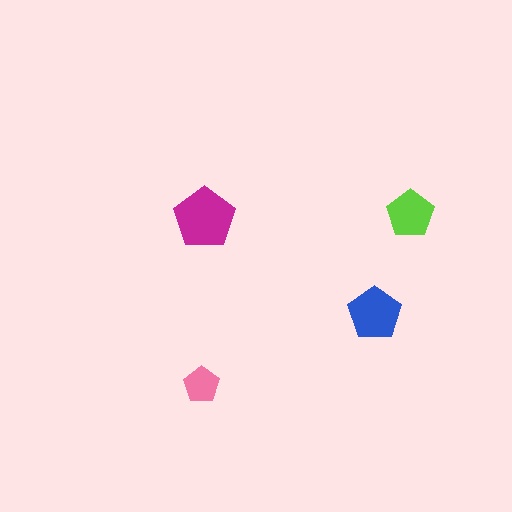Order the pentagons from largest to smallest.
the magenta one, the blue one, the lime one, the pink one.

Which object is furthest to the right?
The lime pentagon is rightmost.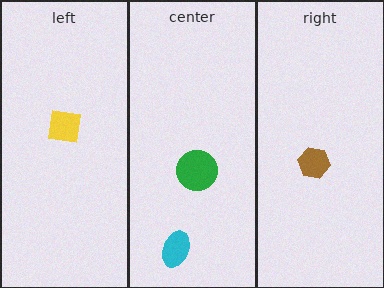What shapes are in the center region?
The cyan ellipse, the green circle.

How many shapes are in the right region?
1.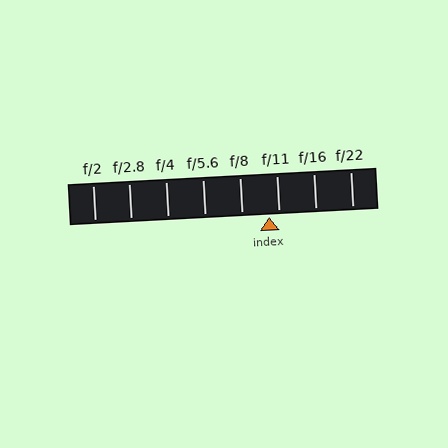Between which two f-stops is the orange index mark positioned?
The index mark is between f/8 and f/11.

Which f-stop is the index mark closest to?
The index mark is closest to f/11.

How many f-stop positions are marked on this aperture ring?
There are 8 f-stop positions marked.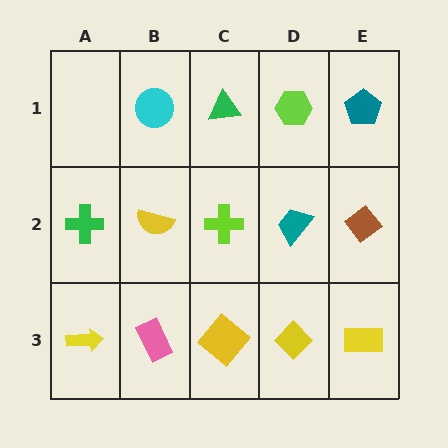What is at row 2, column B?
A yellow semicircle.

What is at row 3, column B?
A pink rectangle.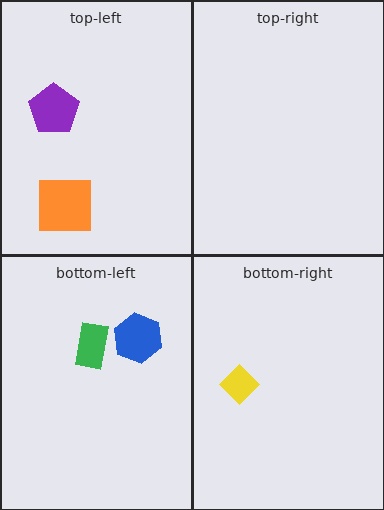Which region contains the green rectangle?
The bottom-left region.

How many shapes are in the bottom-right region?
1.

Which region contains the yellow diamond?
The bottom-right region.